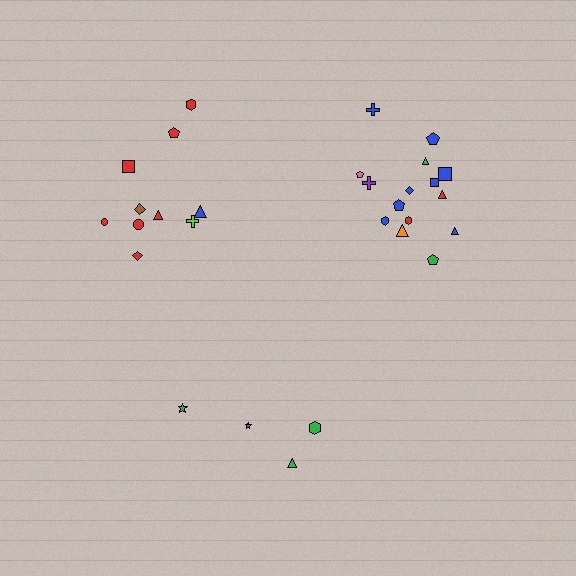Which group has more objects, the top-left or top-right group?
The top-right group.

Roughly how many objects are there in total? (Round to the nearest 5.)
Roughly 30 objects in total.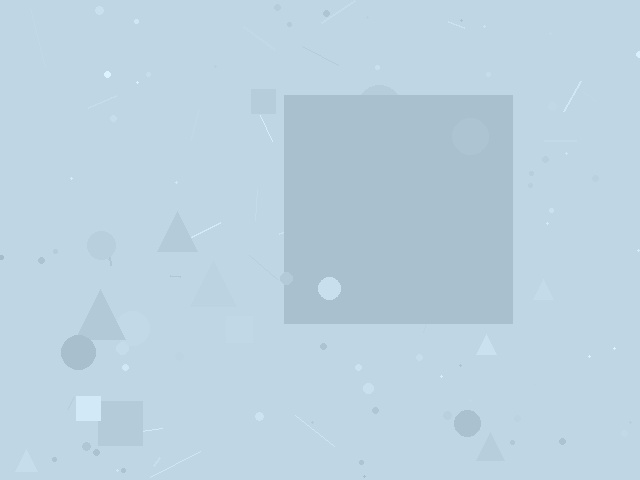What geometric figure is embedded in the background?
A square is embedded in the background.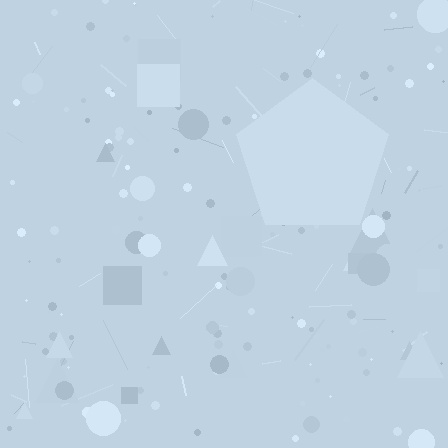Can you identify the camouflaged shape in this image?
The camouflaged shape is a pentagon.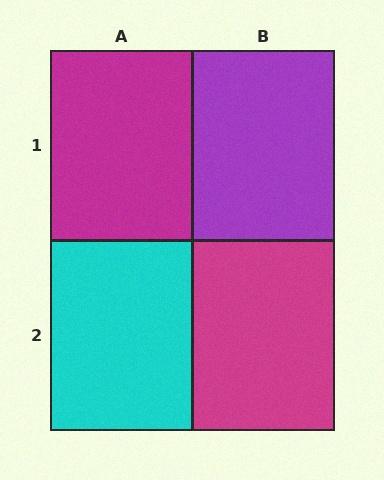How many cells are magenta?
2 cells are magenta.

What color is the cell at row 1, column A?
Magenta.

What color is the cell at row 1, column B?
Purple.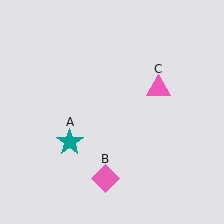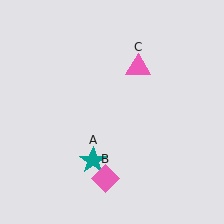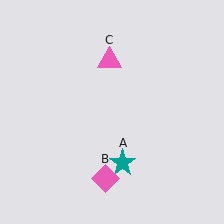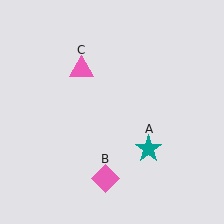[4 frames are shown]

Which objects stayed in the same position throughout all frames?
Pink diamond (object B) remained stationary.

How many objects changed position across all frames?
2 objects changed position: teal star (object A), pink triangle (object C).